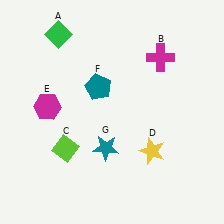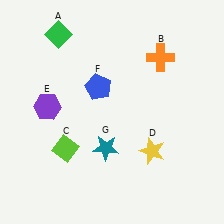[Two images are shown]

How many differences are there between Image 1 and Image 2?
There are 3 differences between the two images.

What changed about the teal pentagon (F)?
In Image 1, F is teal. In Image 2, it changed to blue.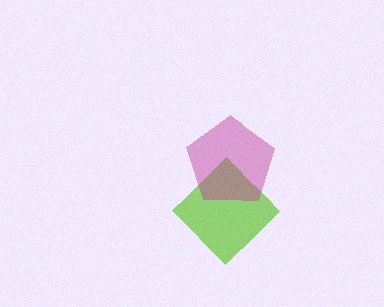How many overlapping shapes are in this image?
There are 2 overlapping shapes in the image.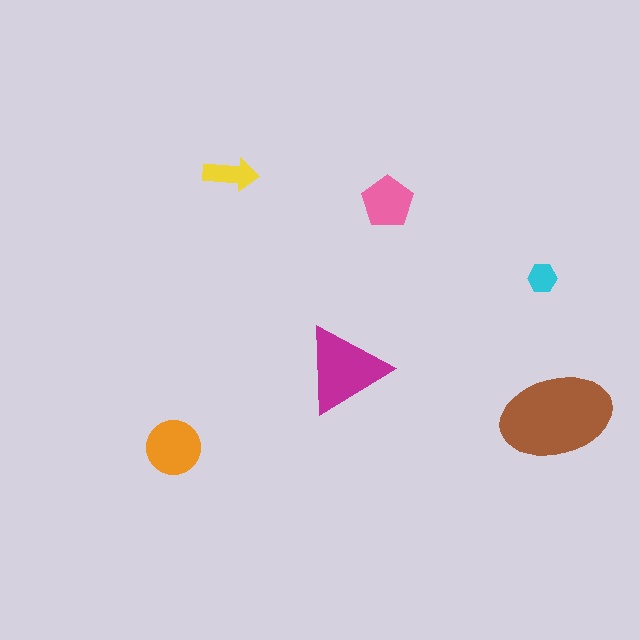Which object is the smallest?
The cyan hexagon.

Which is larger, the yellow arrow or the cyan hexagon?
The yellow arrow.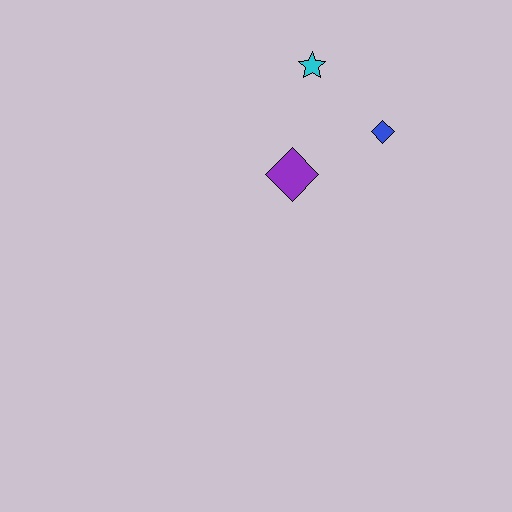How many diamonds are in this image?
There are 2 diamonds.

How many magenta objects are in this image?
There are no magenta objects.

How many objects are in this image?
There are 3 objects.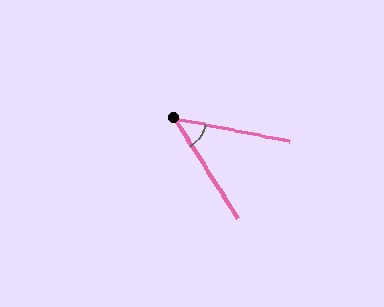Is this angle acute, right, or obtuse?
It is acute.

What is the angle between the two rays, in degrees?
Approximately 47 degrees.